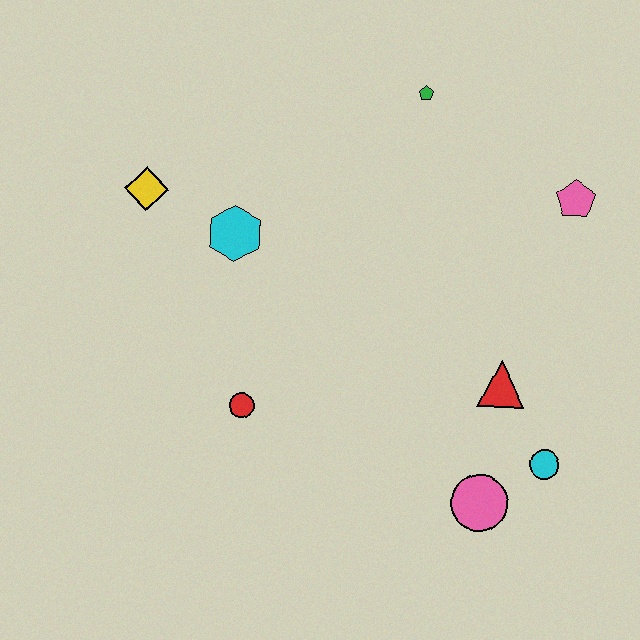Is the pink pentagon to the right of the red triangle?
Yes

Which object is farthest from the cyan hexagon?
The cyan circle is farthest from the cyan hexagon.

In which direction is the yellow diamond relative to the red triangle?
The yellow diamond is to the left of the red triangle.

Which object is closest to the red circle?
The cyan hexagon is closest to the red circle.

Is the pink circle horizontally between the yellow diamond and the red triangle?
Yes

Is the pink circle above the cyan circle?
No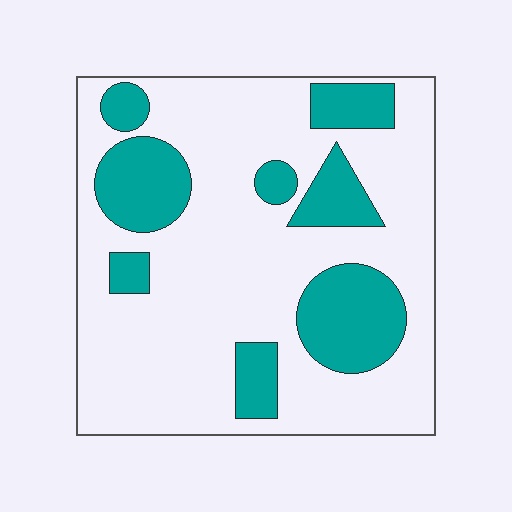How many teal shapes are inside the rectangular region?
8.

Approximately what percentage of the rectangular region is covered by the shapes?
Approximately 25%.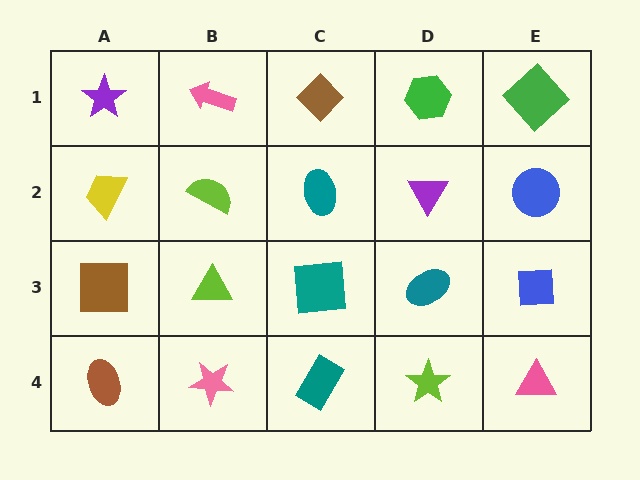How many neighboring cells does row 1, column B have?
3.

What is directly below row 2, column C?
A teal square.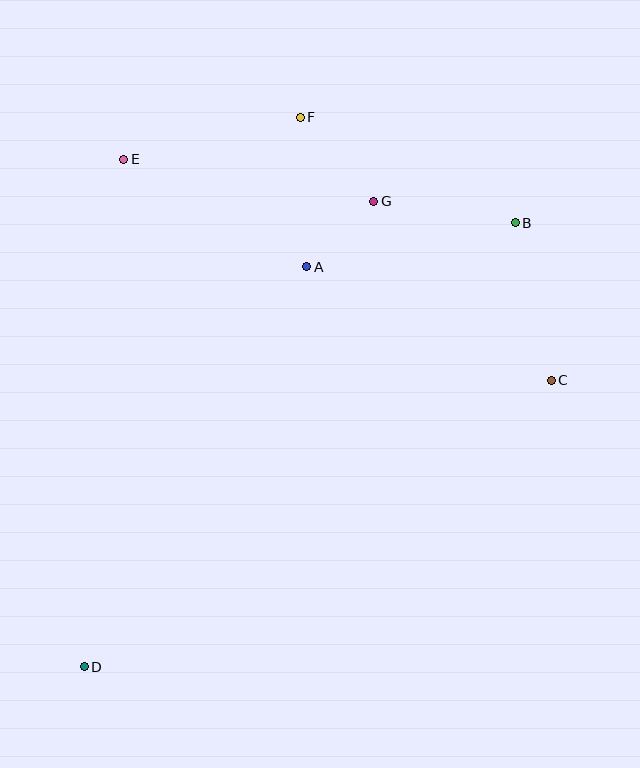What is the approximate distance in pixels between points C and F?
The distance between C and F is approximately 364 pixels.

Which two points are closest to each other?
Points A and G are closest to each other.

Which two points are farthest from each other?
Points B and D are farthest from each other.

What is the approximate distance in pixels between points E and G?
The distance between E and G is approximately 253 pixels.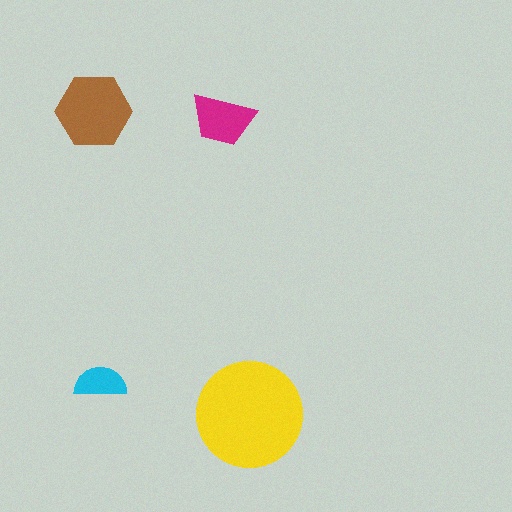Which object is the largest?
The yellow circle.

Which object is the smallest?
The cyan semicircle.